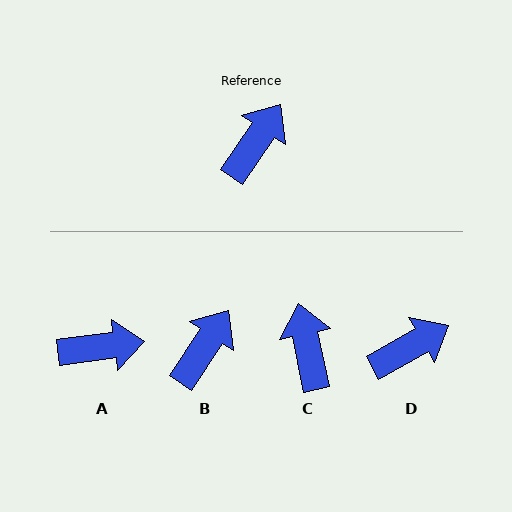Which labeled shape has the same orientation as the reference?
B.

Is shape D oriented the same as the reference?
No, it is off by about 27 degrees.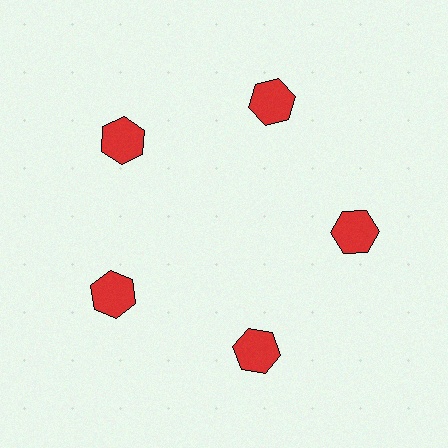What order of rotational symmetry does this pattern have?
This pattern has 5-fold rotational symmetry.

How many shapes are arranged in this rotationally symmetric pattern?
There are 5 shapes, arranged in 5 groups of 1.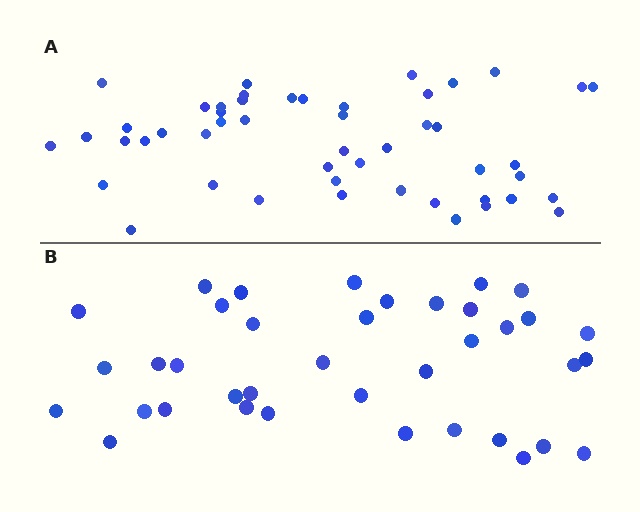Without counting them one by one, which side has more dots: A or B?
Region A (the top region) has more dots.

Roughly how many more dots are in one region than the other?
Region A has roughly 12 or so more dots than region B.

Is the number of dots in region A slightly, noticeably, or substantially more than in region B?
Region A has noticeably more, but not dramatically so. The ratio is roughly 1.3 to 1.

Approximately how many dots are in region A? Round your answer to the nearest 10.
About 50 dots. (The exact count is 49, which rounds to 50.)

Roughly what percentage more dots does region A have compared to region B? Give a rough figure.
About 30% more.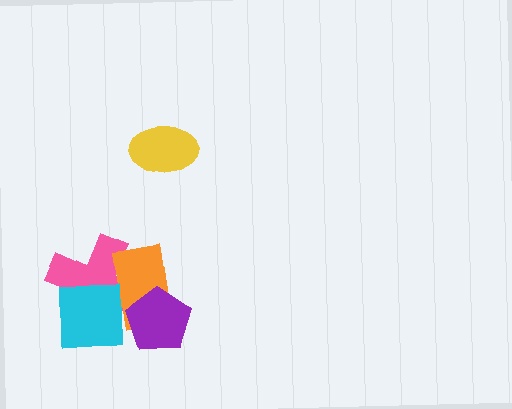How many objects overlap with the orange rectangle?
3 objects overlap with the orange rectangle.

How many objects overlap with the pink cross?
3 objects overlap with the pink cross.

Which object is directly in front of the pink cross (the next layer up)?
The orange rectangle is directly in front of the pink cross.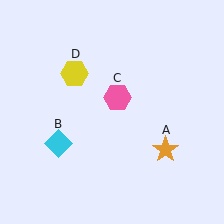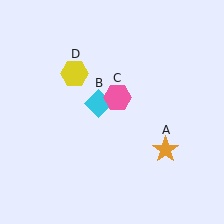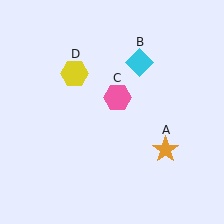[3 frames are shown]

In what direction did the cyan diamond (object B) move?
The cyan diamond (object B) moved up and to the right.